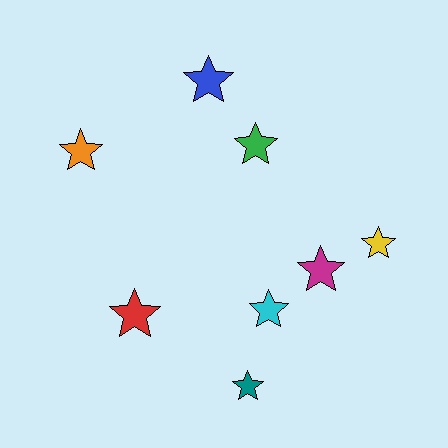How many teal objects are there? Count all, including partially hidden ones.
There is 1 teal object.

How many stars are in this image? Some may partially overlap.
There are 8 stars.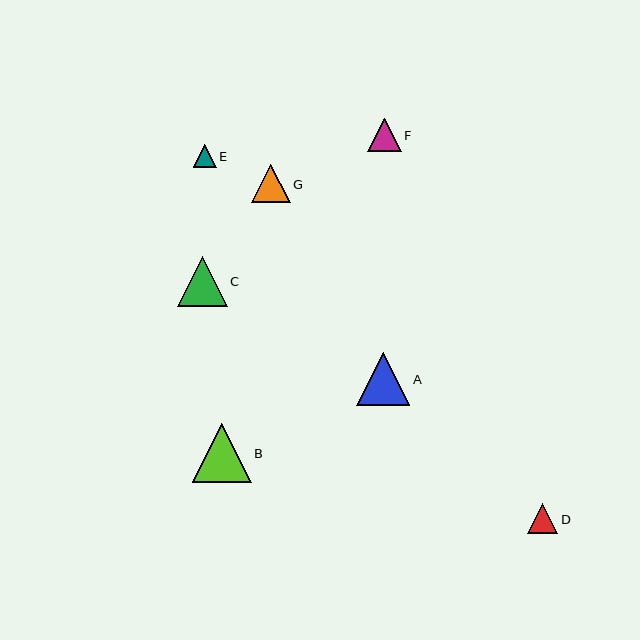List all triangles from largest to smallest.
From largest to smallest: B, A, C, G, F, D, E.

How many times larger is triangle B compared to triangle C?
Triangle B is approximately 1.2 times the size of triangle C.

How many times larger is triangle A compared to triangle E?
Triangle A is approximately 2.4 times the size of triangle E.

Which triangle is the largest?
Triangle B is the largest with a size of approximately 59 pixels.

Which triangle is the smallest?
Triangle E is the smallest with a size of approximately 23 pixels.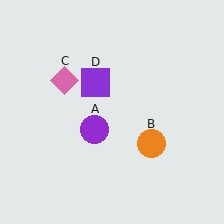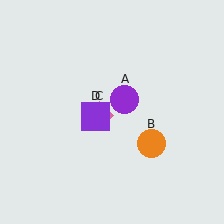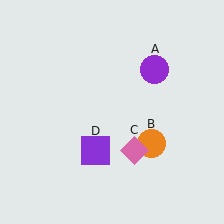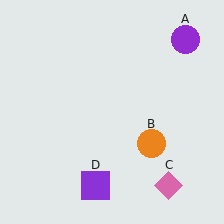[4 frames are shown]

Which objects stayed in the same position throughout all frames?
Orange circle (object B) remained stationary.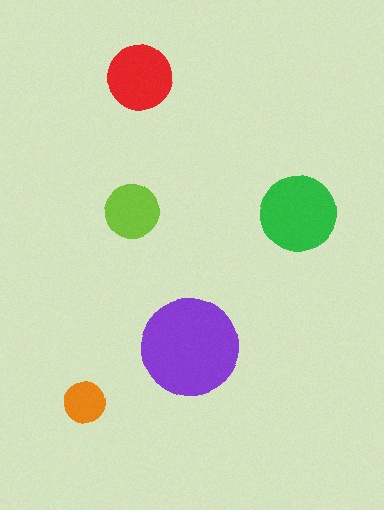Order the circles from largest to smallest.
the purple one, the green one, the red one, the lime one, the orange one.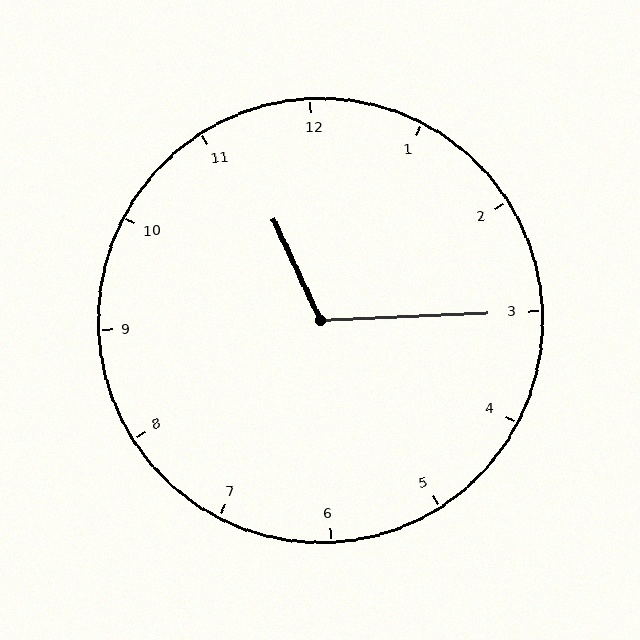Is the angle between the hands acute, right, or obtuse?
It is obtuse.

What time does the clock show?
11:15.